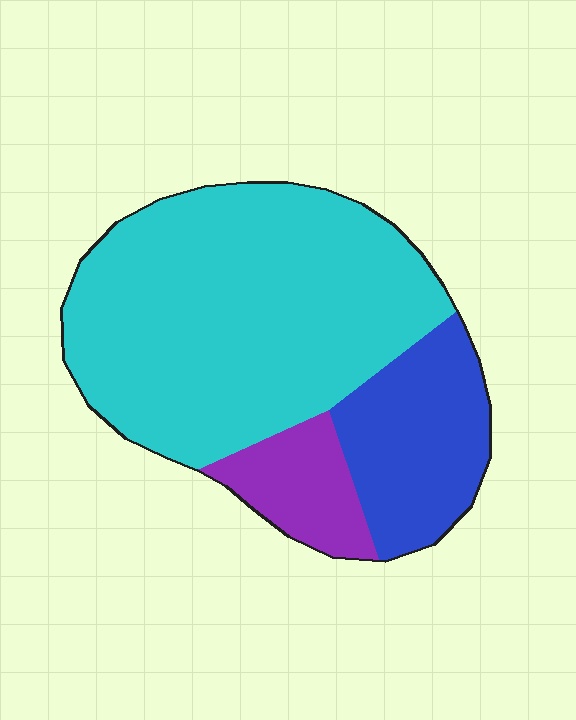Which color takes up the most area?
Cyan, at roughly 65%.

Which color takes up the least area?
Purple, at roughly 10%.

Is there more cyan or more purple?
Cyan.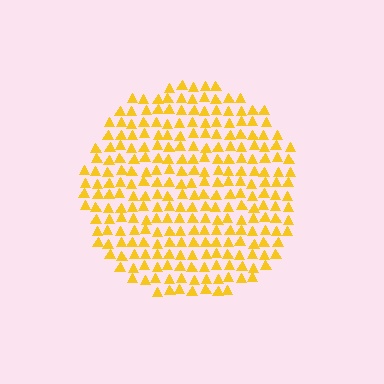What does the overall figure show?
The overall figure shows a circle.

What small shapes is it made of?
It is made of small triangles.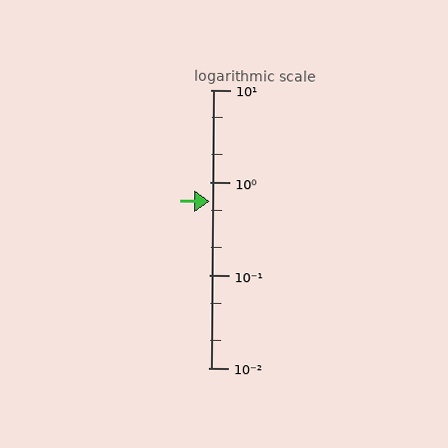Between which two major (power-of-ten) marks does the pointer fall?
The pointer is between 0.1 and 1.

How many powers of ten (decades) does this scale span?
The scale spans 3 decades, from 0.01 to 10.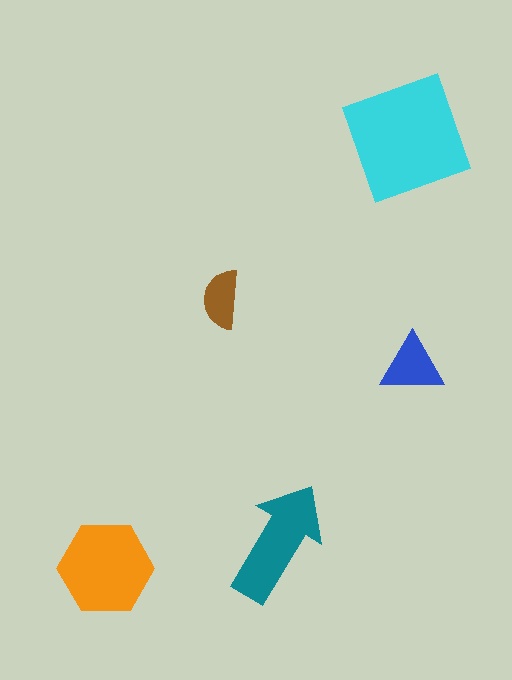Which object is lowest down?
The orange hexagon is bottommost.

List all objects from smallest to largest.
The brown semicircle, the blue triangle, the teal arrow, the orange hexagon, the cyan square.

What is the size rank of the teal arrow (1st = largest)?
3rd.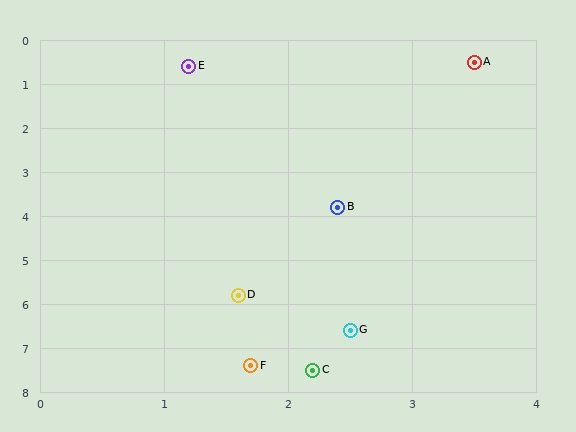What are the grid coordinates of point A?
Point A is at approximately (3.5, 0.5).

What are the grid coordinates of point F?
Point F is at approximately (1.7, 7.4).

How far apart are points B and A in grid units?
Points B and A are about 3.5 grid units apart.